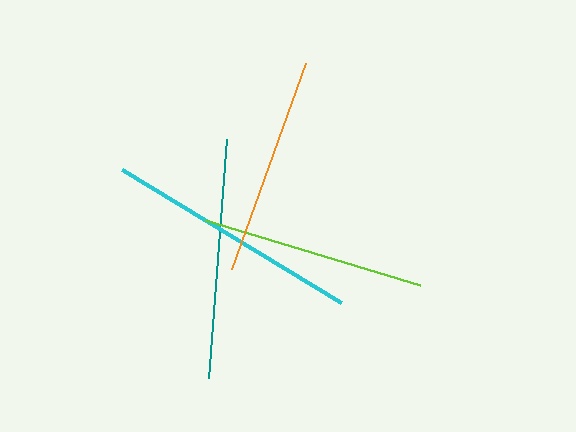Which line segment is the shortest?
The orange line is the shortest at approximately 219 pixels.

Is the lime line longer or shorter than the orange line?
The lime line is longer than the orange line.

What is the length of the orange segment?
The orange segment is approximately 219 pixels long.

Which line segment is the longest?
The cyan line is the longest at approximately 256 pixels.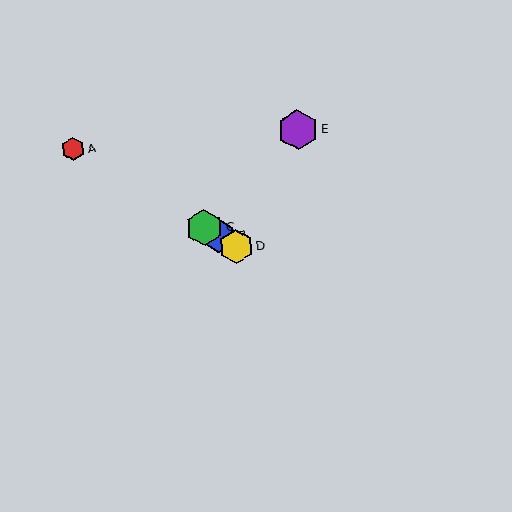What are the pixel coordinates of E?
Object E is at (298, 130).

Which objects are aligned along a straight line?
Objects A, B, C, D are aligned along a straight line.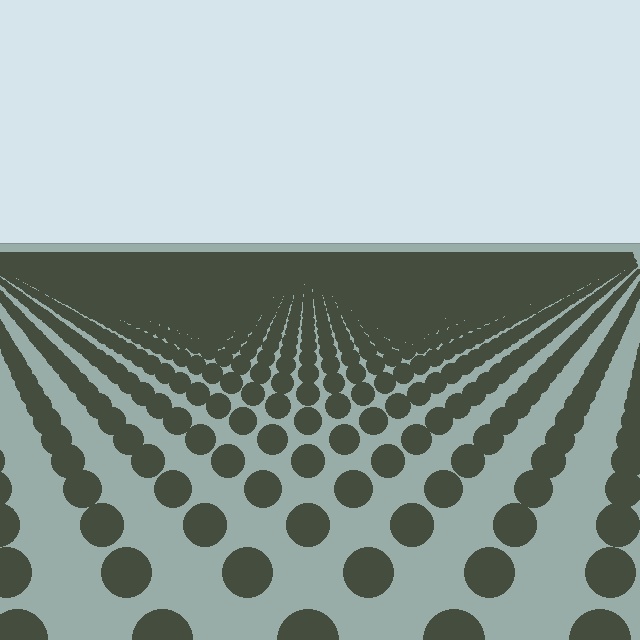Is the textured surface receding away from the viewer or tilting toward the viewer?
The surface is receding away from the viewer. Texture elements get smaller and denser toward the top.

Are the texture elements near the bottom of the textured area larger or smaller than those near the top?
Larger. Near the bottom, elements are closer to the viewer and appear at a bigger on-screen size.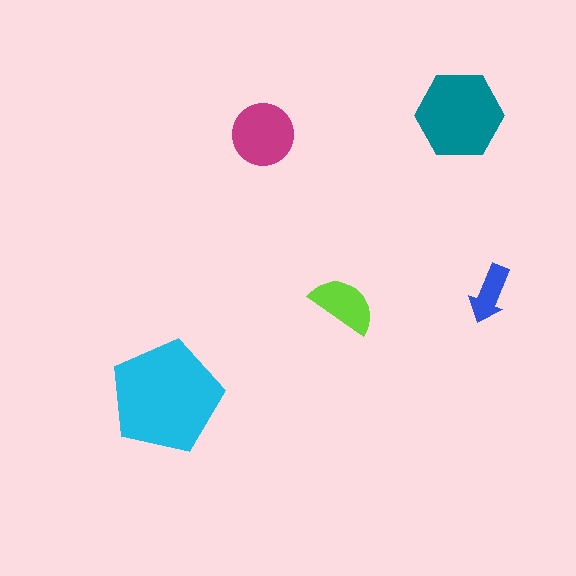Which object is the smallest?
The blue arrow.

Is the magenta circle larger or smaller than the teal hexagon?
Smaller.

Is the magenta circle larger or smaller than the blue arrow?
Larger.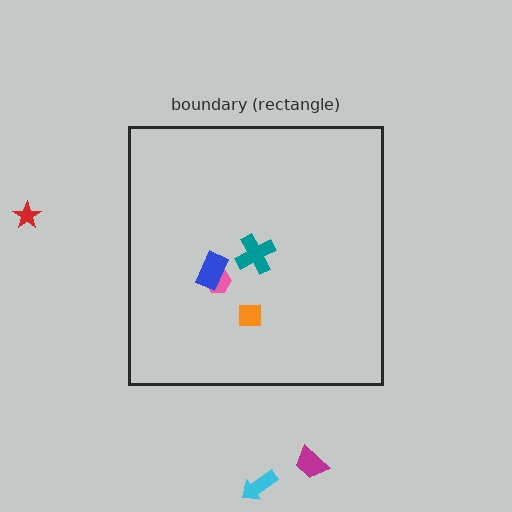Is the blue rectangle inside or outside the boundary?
Inside.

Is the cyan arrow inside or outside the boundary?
Outside.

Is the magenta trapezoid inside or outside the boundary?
Outside.